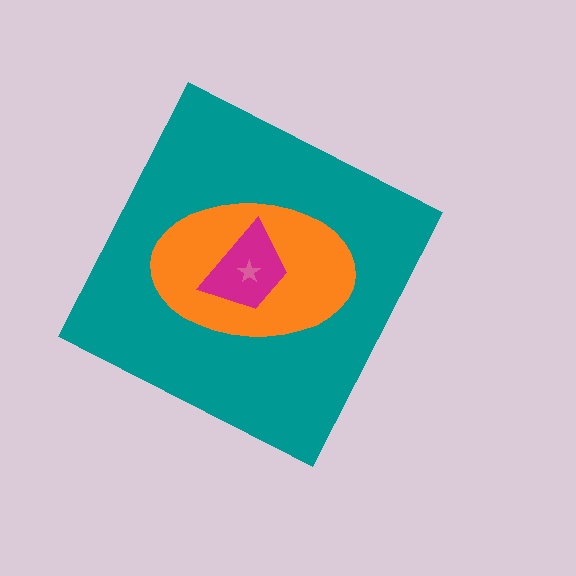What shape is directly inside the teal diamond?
The orange ellipse.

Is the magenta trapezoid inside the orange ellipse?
Yes.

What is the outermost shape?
The teal diamond.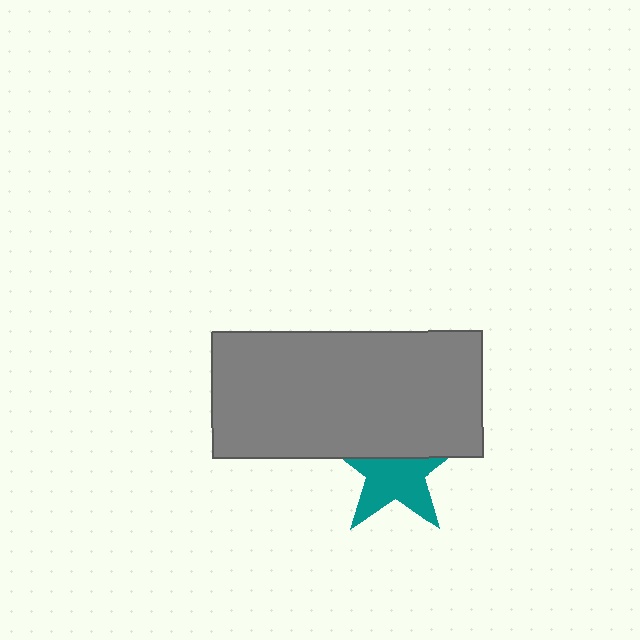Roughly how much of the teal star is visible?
About half of it is visible (roughly 57%).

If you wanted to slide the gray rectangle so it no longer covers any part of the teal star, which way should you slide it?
Slide it up — that is the most direct way to separate the two shapes.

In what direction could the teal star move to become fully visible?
The teal star could move down. That would shift it out from behind the gray rectangle entirely.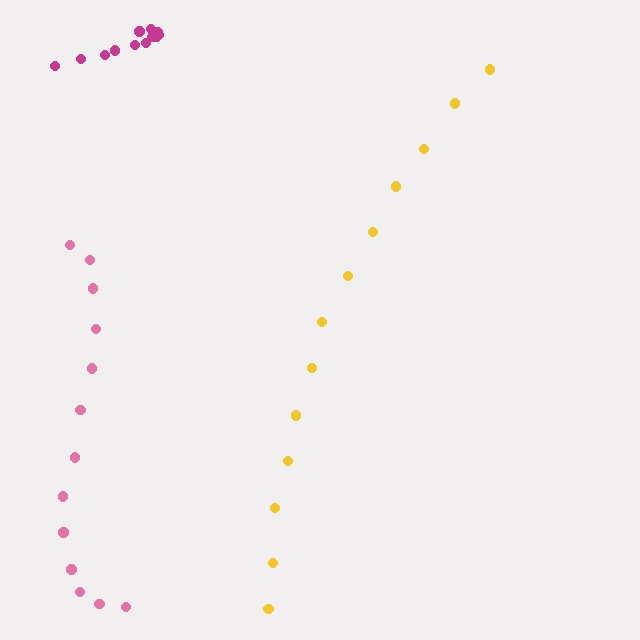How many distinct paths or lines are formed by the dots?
There are 3 distinct paths.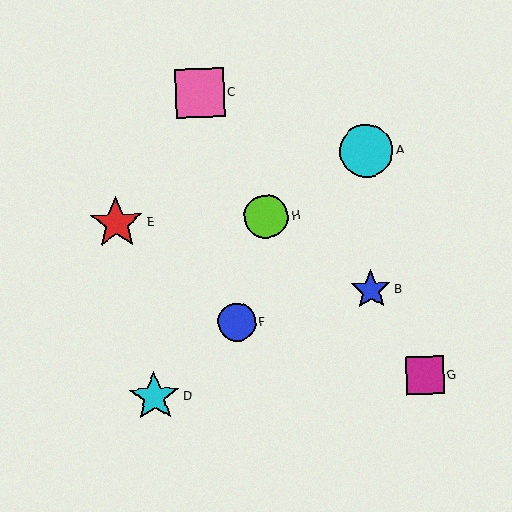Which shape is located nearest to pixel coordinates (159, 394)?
The cyan star (labeled D) at (154, 397) is nearest to that location.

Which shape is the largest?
The red star (labeled E) is the largest.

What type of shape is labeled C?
Shape C is a pink square.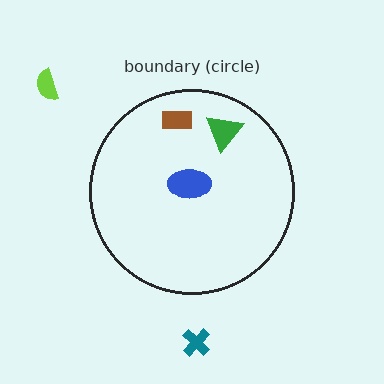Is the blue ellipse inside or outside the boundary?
Inside.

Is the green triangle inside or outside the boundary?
Inside.